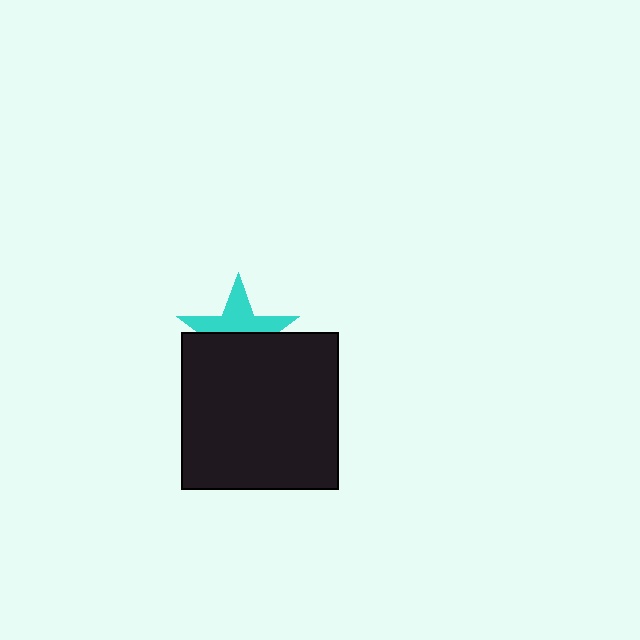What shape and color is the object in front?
The object in front is a black square.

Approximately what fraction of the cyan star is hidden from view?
Roughly 53% of the cyan star is hidden behind the black square.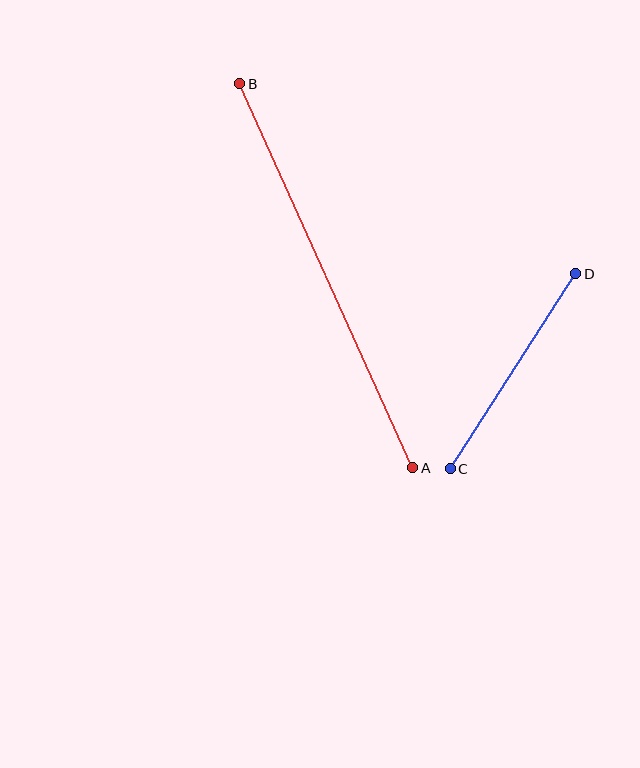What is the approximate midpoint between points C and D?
The midpoint is at approximately (513, 371) pixels.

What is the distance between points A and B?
The distance is approximately 421 pixels.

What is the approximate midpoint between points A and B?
The midpoint is at approximately (326, 276) pixels.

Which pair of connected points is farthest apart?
Points A and B are farthest apart.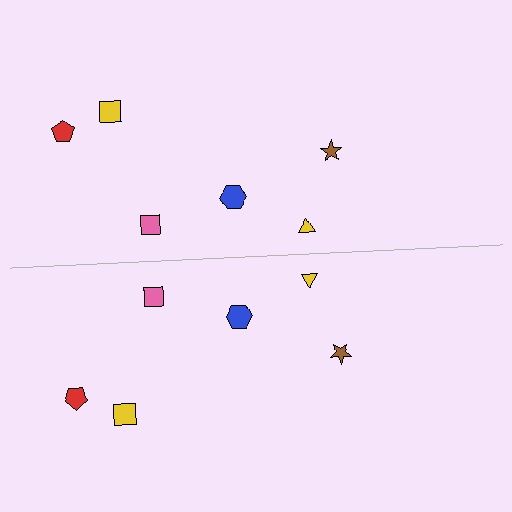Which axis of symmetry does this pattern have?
The pattern has a horizontal axis of symmetry running through the center of the image.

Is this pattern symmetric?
Yes, this pattern has bilateral (reflection) symmetry.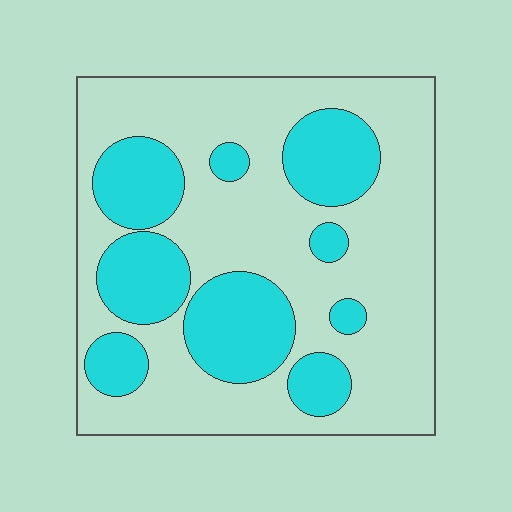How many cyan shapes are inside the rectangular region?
9.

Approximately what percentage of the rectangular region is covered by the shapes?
Approximately 30%.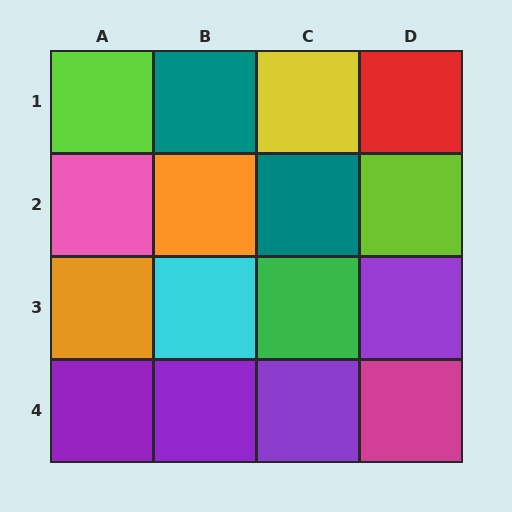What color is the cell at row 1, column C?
Yellow.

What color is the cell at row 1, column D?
Red.